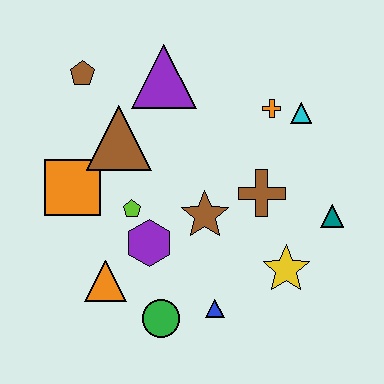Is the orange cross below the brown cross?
No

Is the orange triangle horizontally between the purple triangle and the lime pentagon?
No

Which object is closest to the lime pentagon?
The purple hexagon is closest to the lime pentagon.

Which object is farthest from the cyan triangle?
The orange triangle is farthest from the cyan triangle.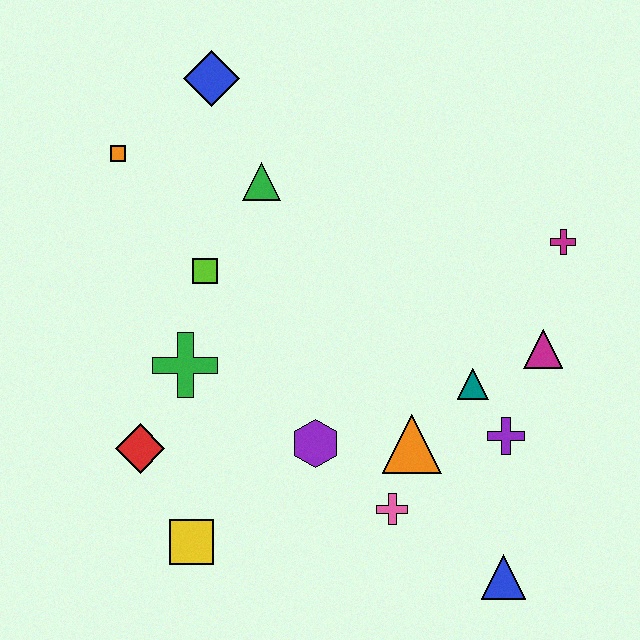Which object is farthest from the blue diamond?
The blue triangle is farthest from the blue diamond.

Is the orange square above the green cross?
Yes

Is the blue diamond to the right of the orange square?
Yes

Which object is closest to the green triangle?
The lime square is closest to the green triangle.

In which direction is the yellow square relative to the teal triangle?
The yellow square is to the left of the teal triangle.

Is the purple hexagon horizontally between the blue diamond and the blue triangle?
Yes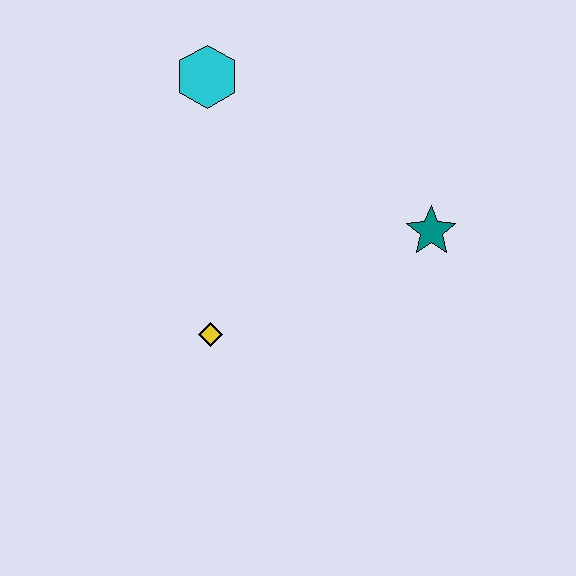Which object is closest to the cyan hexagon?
The yellow diamond is closest to the cyan hexagon.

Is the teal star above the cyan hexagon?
No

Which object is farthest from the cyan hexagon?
The teal star is farthest from the cyan hexagon.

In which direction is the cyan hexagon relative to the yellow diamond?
The cyan hexagon is above the yellow diamond.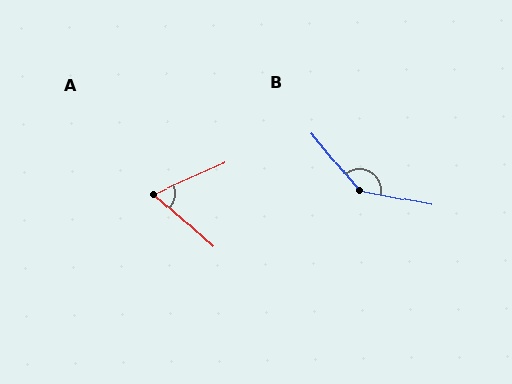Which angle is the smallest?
A, at approximately 66 degrees.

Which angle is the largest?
B, at approximately 140 degrees.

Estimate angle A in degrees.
Approximately 66 degrees.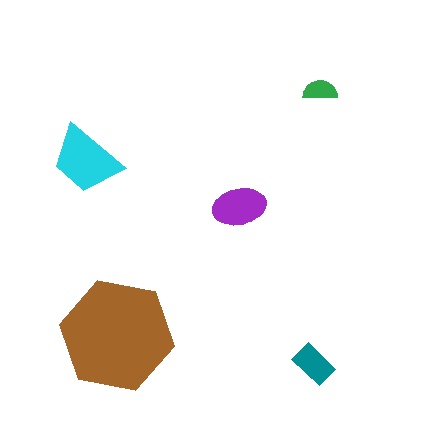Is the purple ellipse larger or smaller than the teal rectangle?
Larger.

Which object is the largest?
The brown hexagon.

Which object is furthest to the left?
The cyan trapezoid is leftmost.